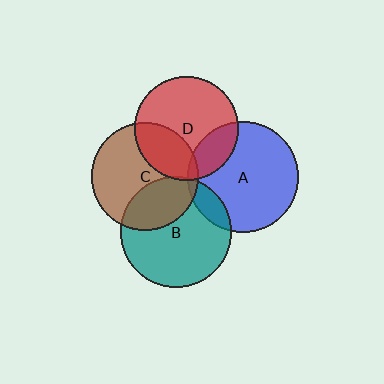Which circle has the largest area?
Circle A (blue).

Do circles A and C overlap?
Yes.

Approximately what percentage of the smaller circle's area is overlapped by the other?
Approximately 5%.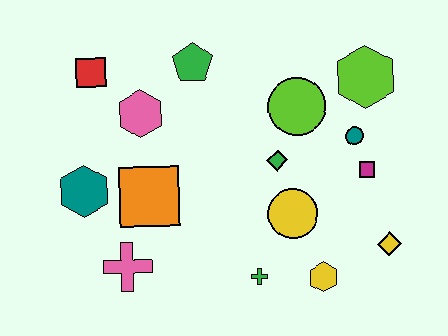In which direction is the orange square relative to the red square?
The orange square is below the red square.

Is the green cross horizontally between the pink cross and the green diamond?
Yes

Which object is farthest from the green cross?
The red square is farthest from the green cross.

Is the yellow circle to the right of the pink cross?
Yes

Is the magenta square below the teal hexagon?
No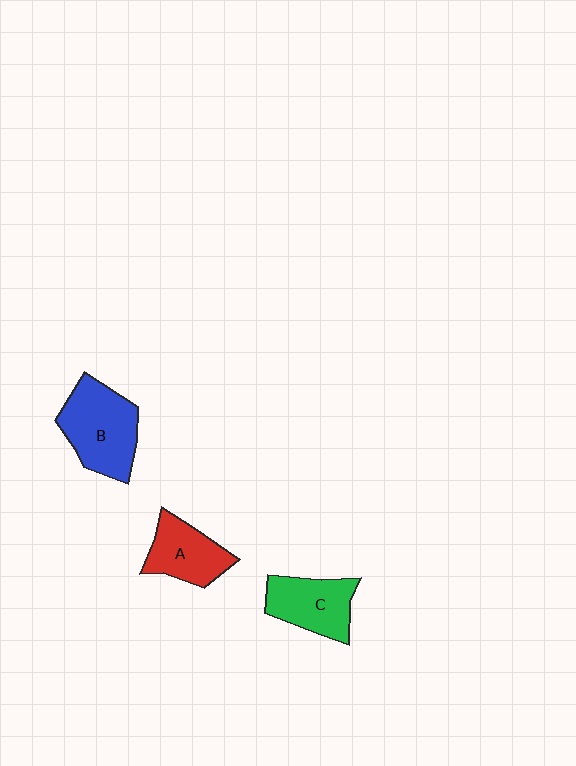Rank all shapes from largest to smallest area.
From largest to smallest: B (blue), C (green), A (red).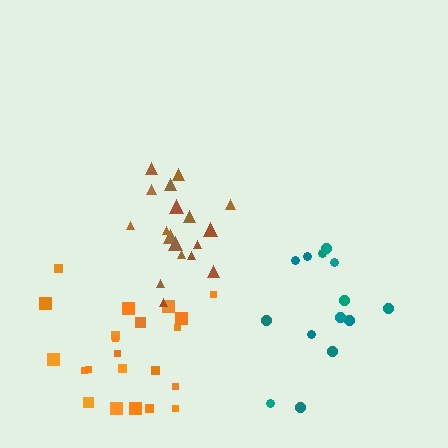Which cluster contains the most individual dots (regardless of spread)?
Orange (22).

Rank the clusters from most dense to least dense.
brown, orange, teal.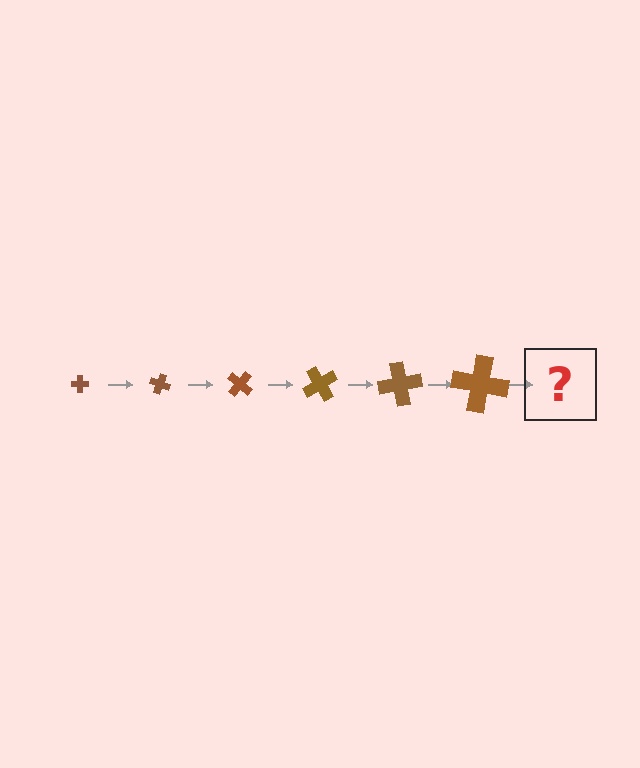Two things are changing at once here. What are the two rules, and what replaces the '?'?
The two rules are that the cross grows larger each step and it rotates 20 degrees each step. The '?' should be a cross, larger than the previous one and rotated 120 degrees from the start.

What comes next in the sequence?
The next element should be a cross, larger than the previous one and rotated 120 degrees from the start.